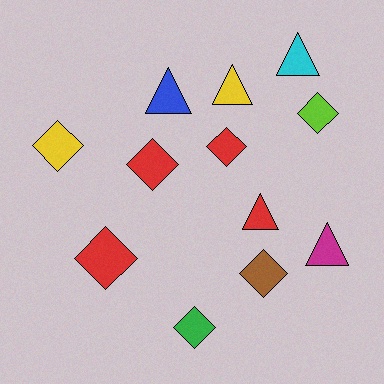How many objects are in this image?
There are 12 objects.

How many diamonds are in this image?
There are 7 diamonds.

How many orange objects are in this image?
There are no orange objects.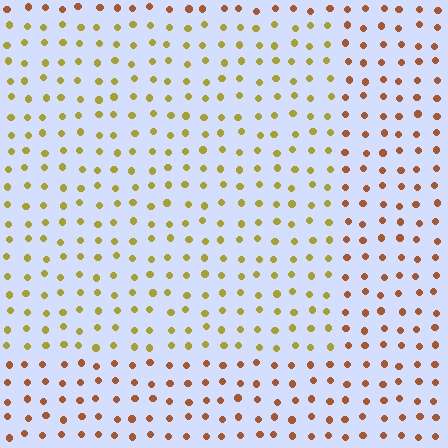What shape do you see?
I see a rectangle.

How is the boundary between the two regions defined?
The boundary is defined purely by a slight shift in hue (about 36 degrees). Spacing, size, and orientation are identical on both sides.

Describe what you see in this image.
The image is filled with small brown elements in a uniform arrangement. A rectangle-shaped region is visible where the elements are tinted to a slightly different hue, forming a subtle color boundary.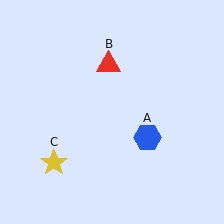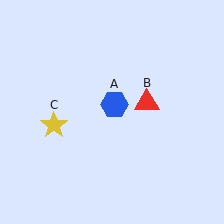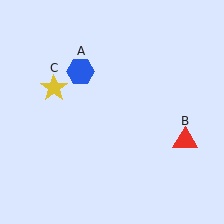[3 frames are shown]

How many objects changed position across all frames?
3 objects changed position: blue hexagon (object A), red triangle (object B), yellow star (object C).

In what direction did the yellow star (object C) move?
The yellow star (object C) moved up.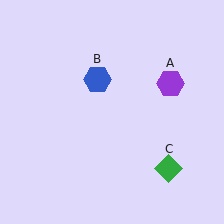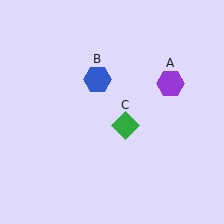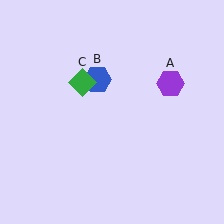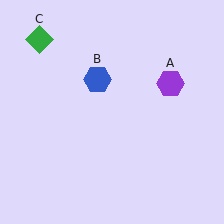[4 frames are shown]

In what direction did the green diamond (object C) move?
The green diamond (object C) moved up and to the left.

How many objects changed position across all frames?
1 object changed position: green diamond (object C).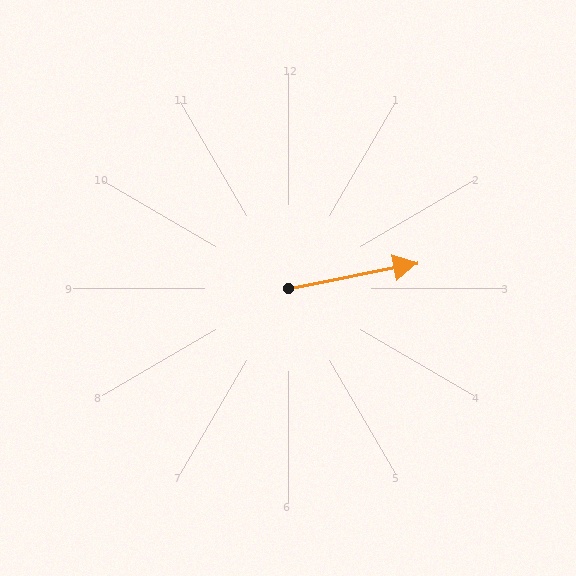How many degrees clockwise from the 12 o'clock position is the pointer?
Approximately 79 degrees.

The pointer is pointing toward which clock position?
Roughly 3 o'clock.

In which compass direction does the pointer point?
East.